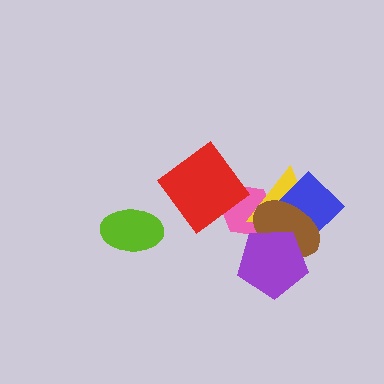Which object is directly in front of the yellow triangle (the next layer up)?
The blue diamond is directly in front of the yellow triangle.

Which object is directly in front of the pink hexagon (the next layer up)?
The yellow triangle is directly in front of the pink hexagon.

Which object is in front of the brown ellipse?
The purple pentagon is in front of the brown ellipse.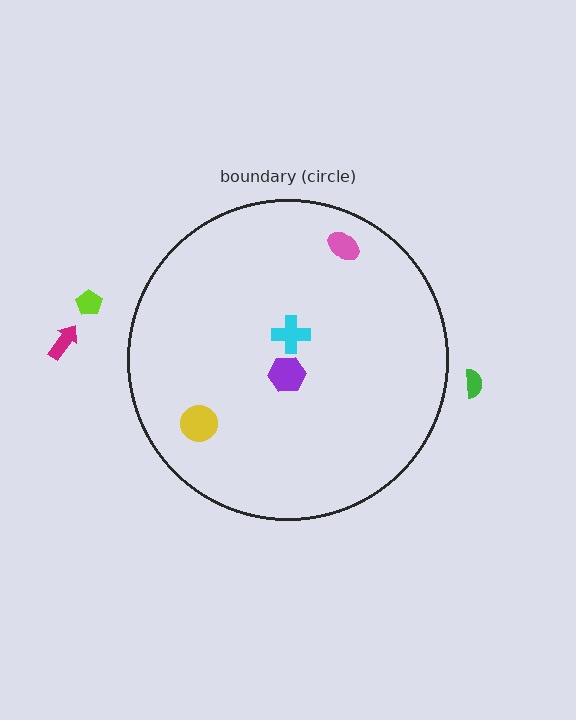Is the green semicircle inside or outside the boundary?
Outside.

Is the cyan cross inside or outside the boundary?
Inside.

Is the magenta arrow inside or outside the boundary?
Outside.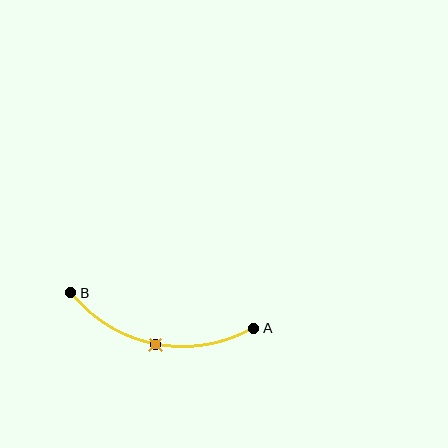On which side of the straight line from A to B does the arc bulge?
The arc bulges below the straight line connecting A and B.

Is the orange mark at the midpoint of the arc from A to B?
Yes. The orange mark lies on the arc at equal arc-length from both A and B — it is the arc midpoint.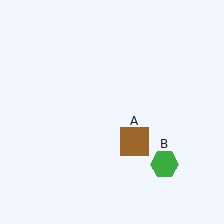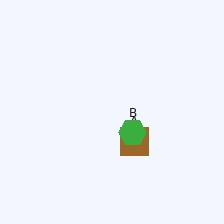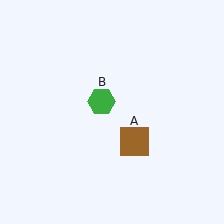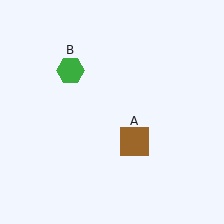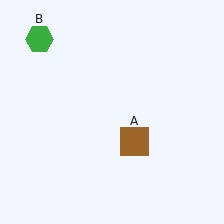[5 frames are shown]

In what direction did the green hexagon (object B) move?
The green hexagon (object B) moved up and to the left.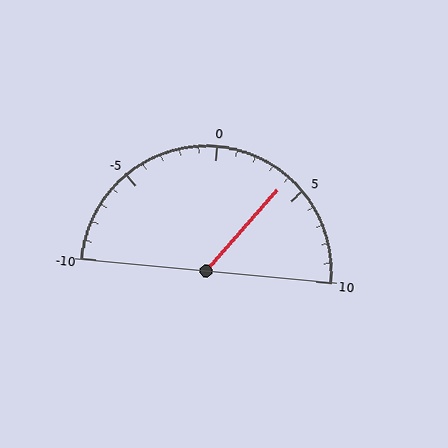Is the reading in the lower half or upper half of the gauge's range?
The reading is in the upper half of the range (-10 to 10).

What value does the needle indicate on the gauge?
The needle indicates approximately 4.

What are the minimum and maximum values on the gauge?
The gauge ranges from -10 to 10.